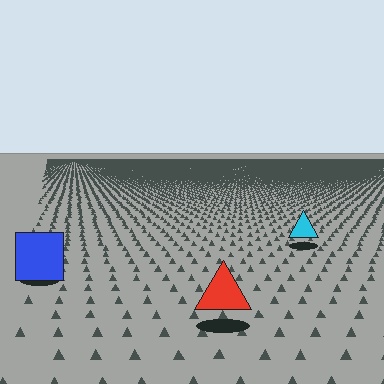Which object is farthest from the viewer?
The cyan triangle is farthest from the viewer. It appears smaller and the ground texture around it is denser.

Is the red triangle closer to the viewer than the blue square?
Yes. The red triangle is closer — you can tell from the texture gradient: the ground texture is coarser near it.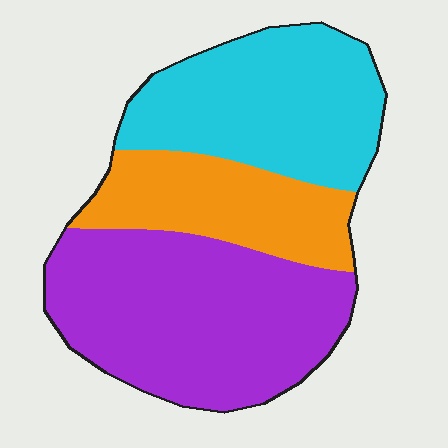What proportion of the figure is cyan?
Cyan takes up between a quarter and a half of the figure.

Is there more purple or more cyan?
Purple.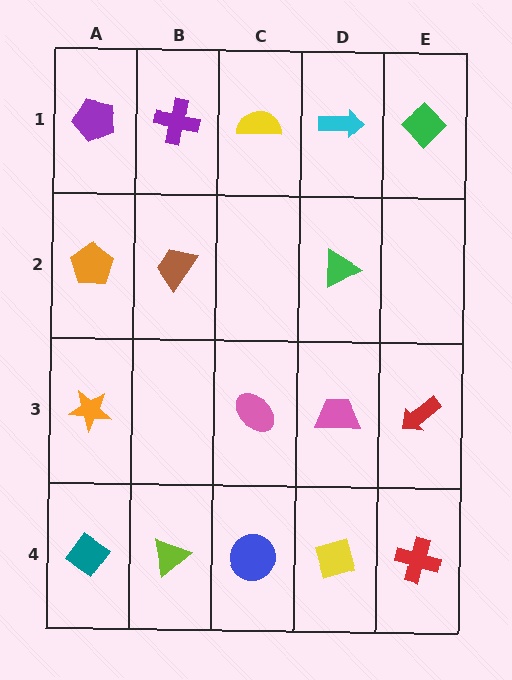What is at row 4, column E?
A red cross.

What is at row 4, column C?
A blue circle.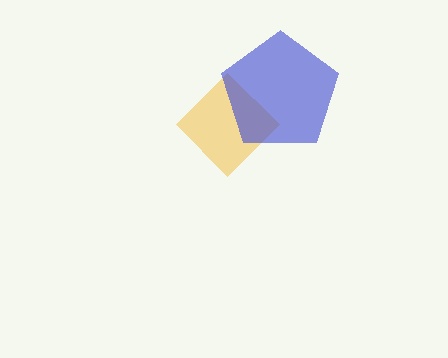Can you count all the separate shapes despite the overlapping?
Yes, there are 2 separate shapes.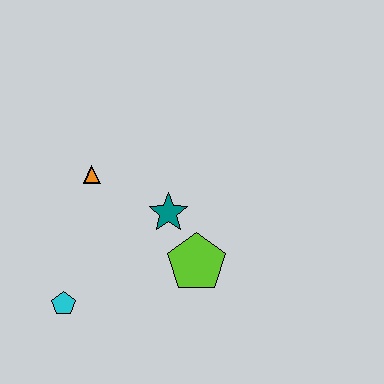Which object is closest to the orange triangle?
The teal star is closest to the orange triangle.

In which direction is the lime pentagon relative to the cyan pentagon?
The lime pentagon is to the right of the cyan pentagon.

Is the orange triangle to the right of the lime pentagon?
No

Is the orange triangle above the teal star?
Yes